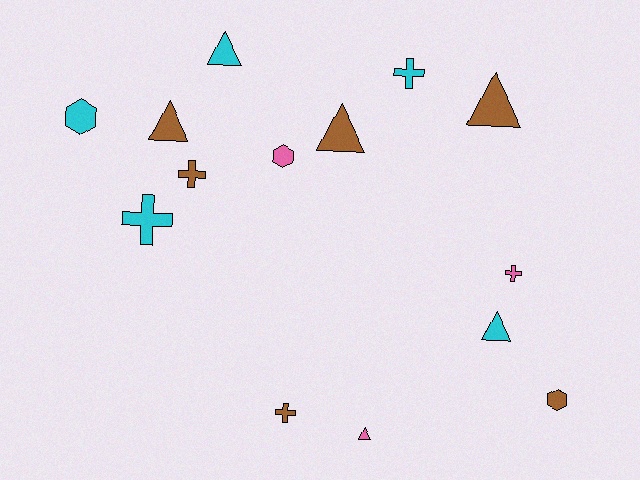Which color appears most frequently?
Brown, with 6 objects.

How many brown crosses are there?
There are 2 brown crosses.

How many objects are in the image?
There are 14 objects.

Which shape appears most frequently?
Triangle, with 6 objects.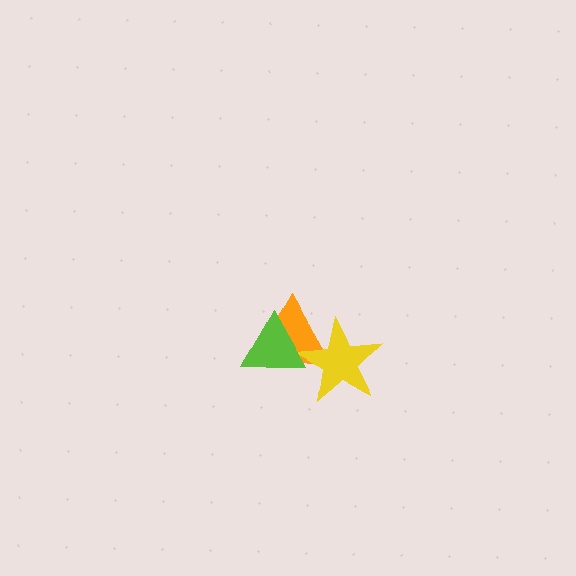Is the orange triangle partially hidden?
Yes, it is partially covered by another shape.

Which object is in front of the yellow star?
The lime triangle is in front of the yellow star.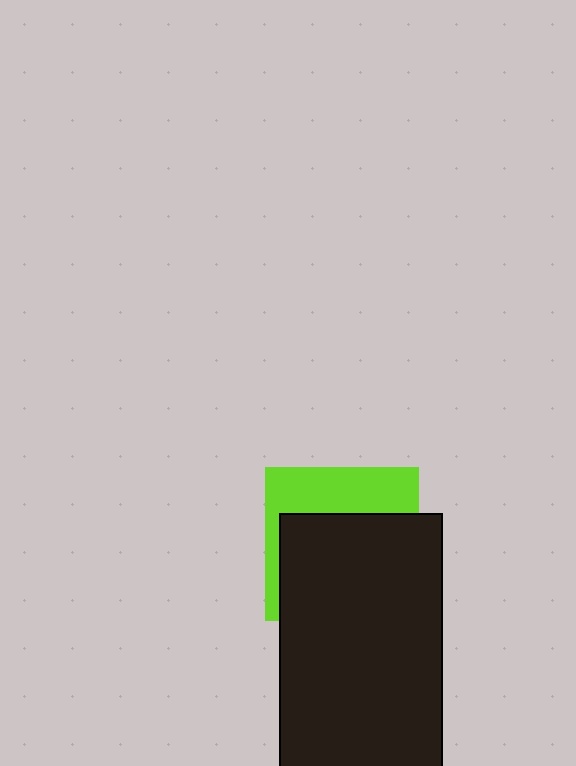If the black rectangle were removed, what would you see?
You would see the complete lime square.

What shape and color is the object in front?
The object in front is a black rectangle.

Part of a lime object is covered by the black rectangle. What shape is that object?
It is a square.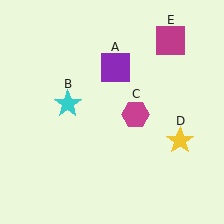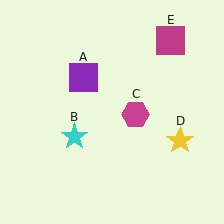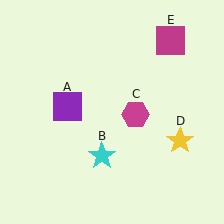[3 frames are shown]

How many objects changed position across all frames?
2 objects changed position: purple square (object A), cyan star (object B).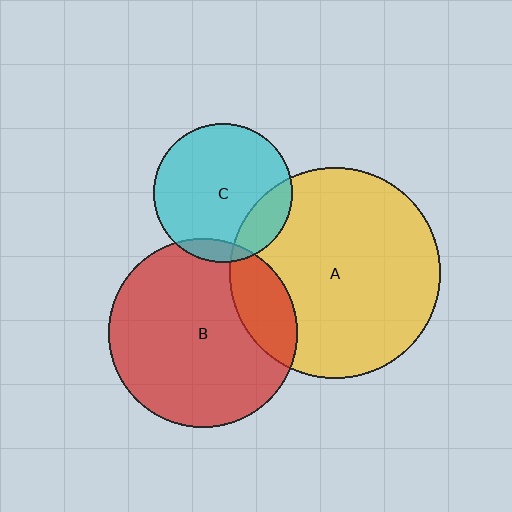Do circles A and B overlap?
Yes.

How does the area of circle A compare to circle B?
Approximately 1.3 times.